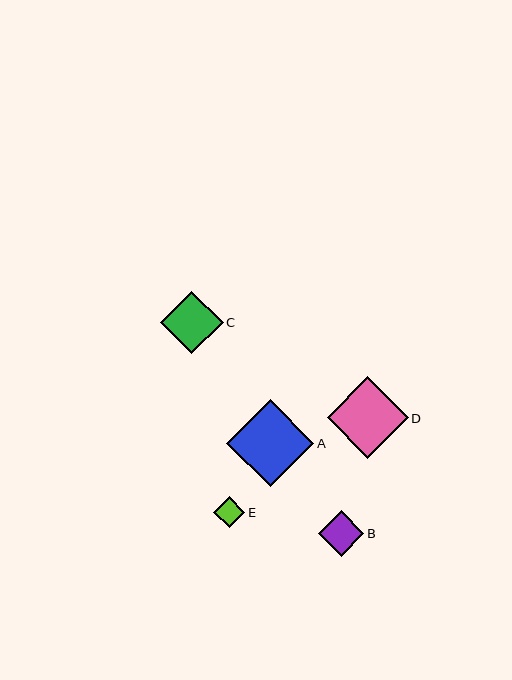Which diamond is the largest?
Diamond A is the largest with a size of approximately 87 pixels.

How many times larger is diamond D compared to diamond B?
Diamond D is approximately 1.8 times the size of diamond B.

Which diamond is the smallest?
Diamond E is the smallest with a size of approximately 31 pixels.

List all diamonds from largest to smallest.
From largest to smallest: A, D, C, B, E.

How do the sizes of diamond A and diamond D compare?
Diamond A and diamond D are approximately the same size.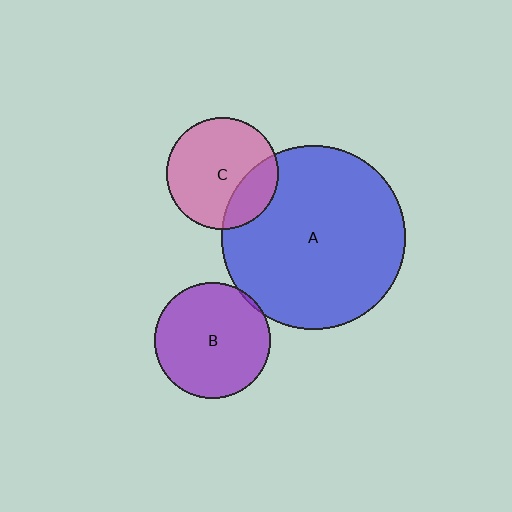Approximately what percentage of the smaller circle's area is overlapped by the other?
Approximately 25%.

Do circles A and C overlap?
Yes.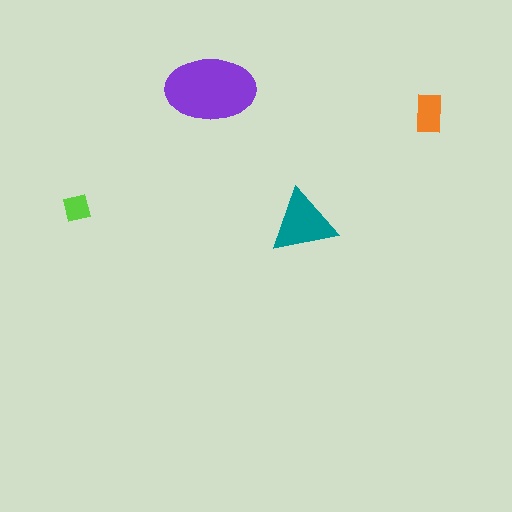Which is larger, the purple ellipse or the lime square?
The purple ellipse.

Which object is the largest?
The purple ellipse.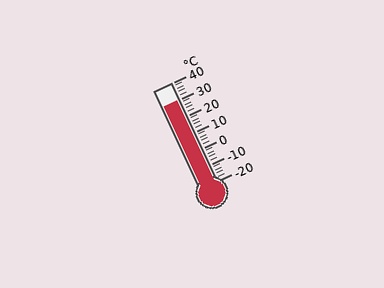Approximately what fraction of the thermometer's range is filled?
The thermometer is filled to approximately 85% of its range.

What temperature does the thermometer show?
The thermometer shows approximately 30°C.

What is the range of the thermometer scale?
The thermometer scale ranges from -20°C to 40°C.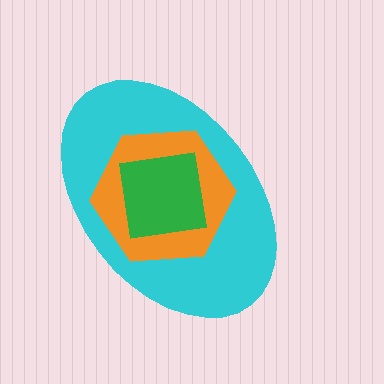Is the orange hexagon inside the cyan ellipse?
Yes.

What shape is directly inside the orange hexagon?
The green square.